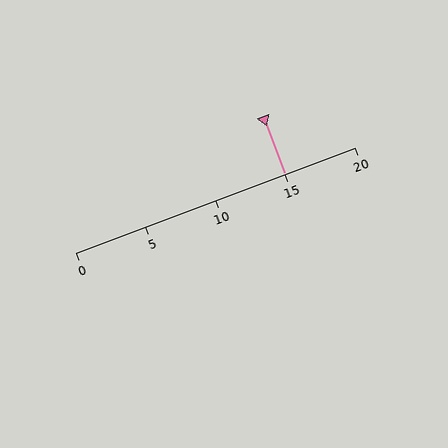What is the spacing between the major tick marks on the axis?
The major ticks are spaced 5 apart.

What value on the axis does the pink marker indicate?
The marker indicates approximately 15.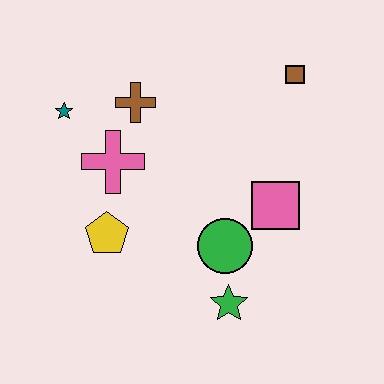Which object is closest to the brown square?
The pink square is closest to the brown square.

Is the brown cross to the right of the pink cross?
Yes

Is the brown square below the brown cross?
No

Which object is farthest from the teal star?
The green star is farthest from the teal star.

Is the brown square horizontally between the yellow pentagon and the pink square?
No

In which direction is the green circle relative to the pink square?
The green circle is to the left of the pink square.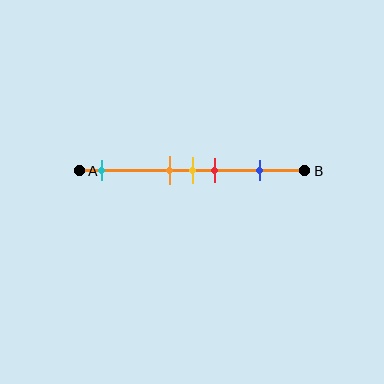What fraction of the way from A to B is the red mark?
The red mark is approximately 60% (0.6) of the way from A to B.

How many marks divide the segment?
There are 5 marks dividing the segment.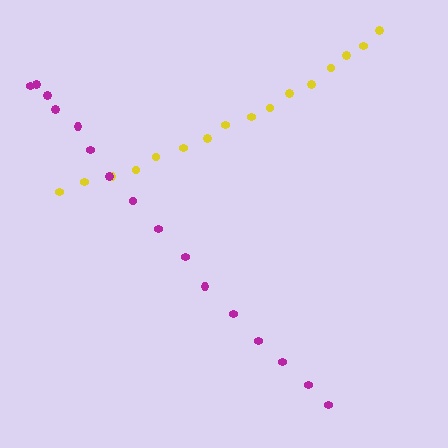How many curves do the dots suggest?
There are 2 distinct paths.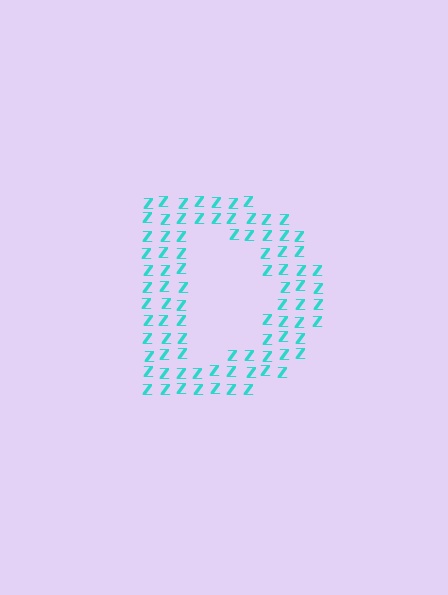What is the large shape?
The large shape is the letter D.